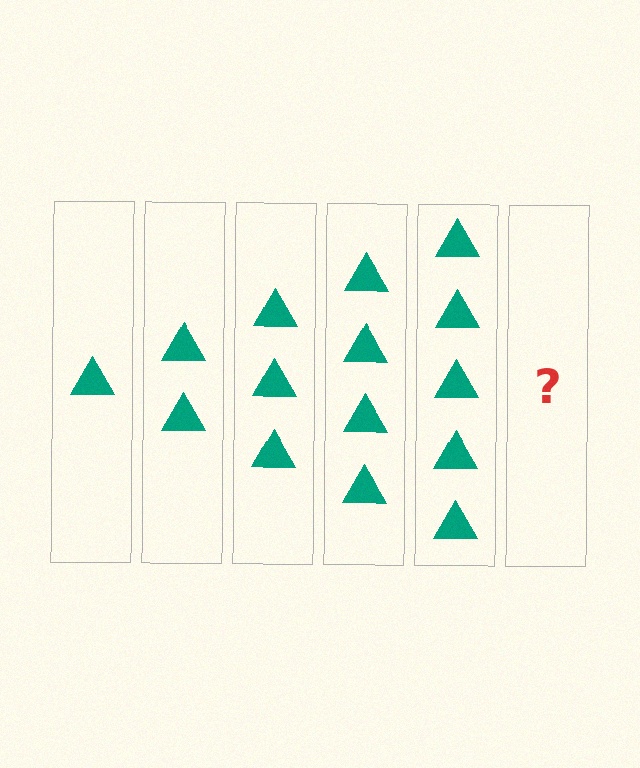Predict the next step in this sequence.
The next step is 6 triangles.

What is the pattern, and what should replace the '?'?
The pattern is that each step adds one more triangle. The '?' should be 6 triangles.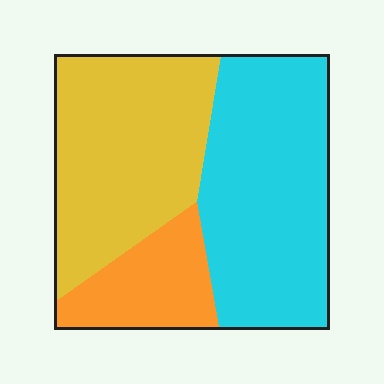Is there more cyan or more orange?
Cyan.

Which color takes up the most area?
Cyan, at roughly 45%.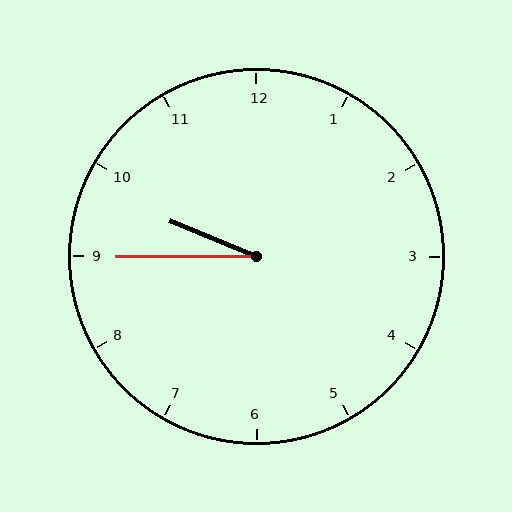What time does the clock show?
9:45.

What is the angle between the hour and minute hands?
Approximately 22 degrees.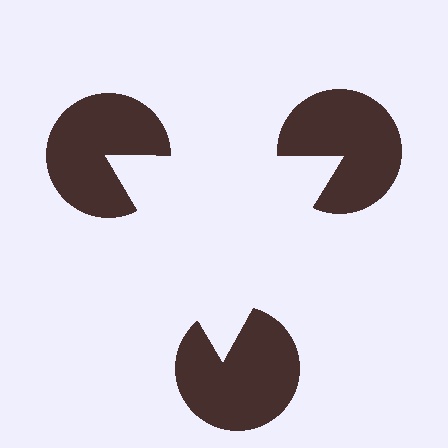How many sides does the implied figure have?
3 sides.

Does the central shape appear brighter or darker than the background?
It typically appears slightly brighter than the background, even though no actual brightness change is drawn.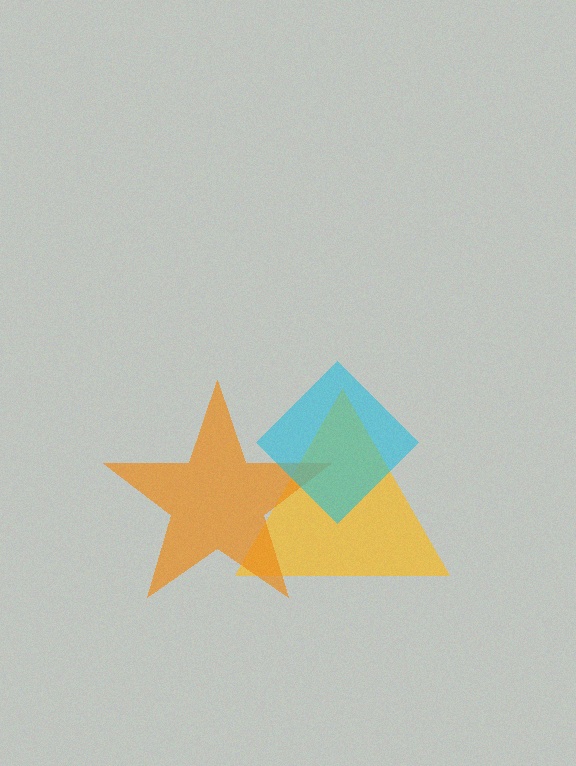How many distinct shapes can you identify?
There are 3 distinct shapes: a yellow triangle, an orange star, a cyan diamond.